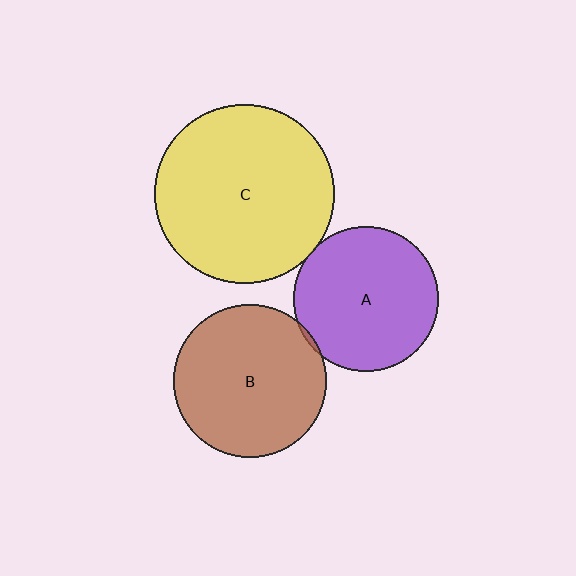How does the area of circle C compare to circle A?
Approximately 1.5 times.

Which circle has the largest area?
Circle C (yellow).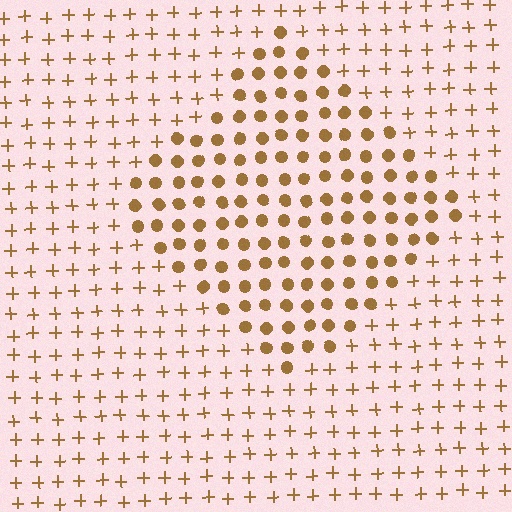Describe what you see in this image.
The image is filled with small brown elements arranged in a uniform grid. A diamond-shaped region contains circles, while the surrounding area contains plus signs. The boundary is defined purely by the change in element shape.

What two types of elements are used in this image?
The image uses circles inside the diamond region and plus signs outside it.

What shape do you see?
I see a diamond.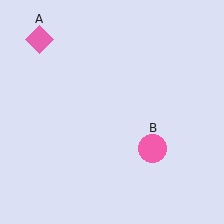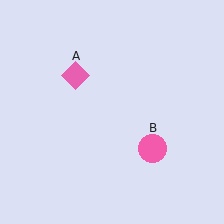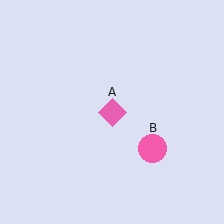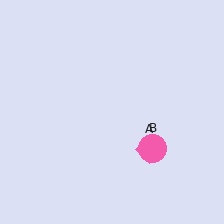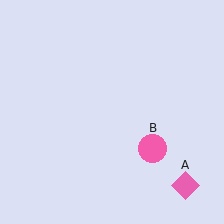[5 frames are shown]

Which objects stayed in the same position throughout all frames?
Pink circle (object B) remained stationary.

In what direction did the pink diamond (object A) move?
The pink diamond (object A) moved down and to the right.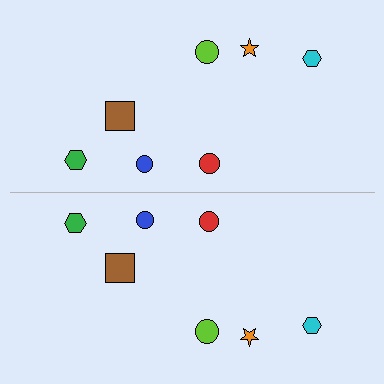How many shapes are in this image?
There are 14 shapes in this image.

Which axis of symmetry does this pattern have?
The pattern has a horizontal axis of symmetry running through the center of the image.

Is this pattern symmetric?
Yes, this pattern has bilateral (reflection) symmetry.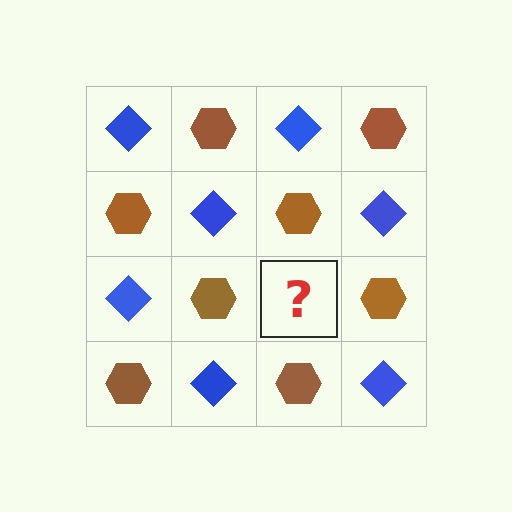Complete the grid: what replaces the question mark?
The question mark should be replaced with a blue diamond.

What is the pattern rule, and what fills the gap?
The rule is that it alternates blue diamond and brown hexagon in a checkerboard pattern. The gap should be filled with a blue diamond.